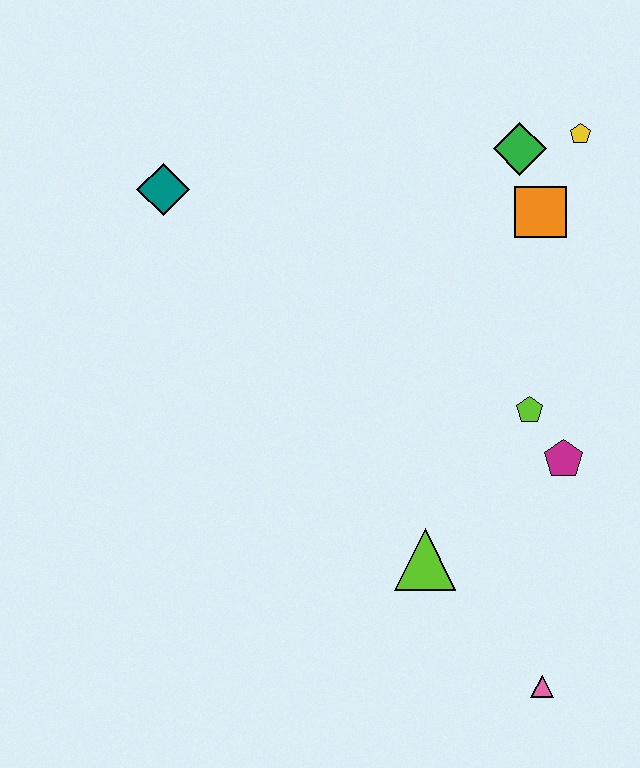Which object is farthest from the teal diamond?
The pink triangle is farthest from the teal diamond.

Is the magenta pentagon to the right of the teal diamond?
Yes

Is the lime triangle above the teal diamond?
No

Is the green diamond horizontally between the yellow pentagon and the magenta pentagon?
No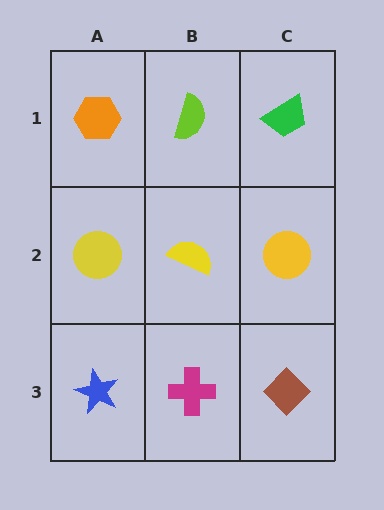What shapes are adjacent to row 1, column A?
A yellow circle (row 2, column A), a lime semicircle (row 1, column B).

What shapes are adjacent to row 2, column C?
A green trapezoid (row 1, column C), a brown diamond (row 3, column C), a yellow semicircle (row 2, column B).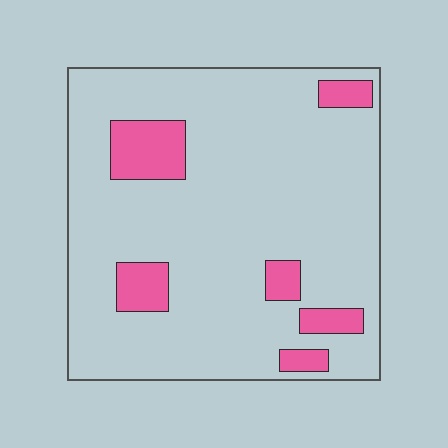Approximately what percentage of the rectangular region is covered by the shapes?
Approximately 15%.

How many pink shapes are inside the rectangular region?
6.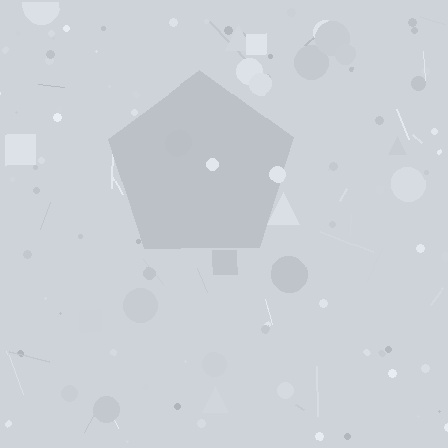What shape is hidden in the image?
A pentagon is hidden in the image.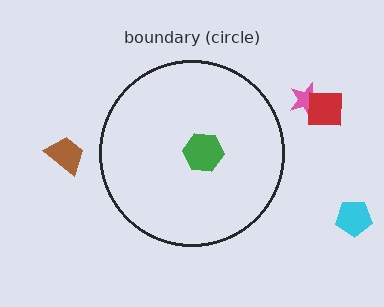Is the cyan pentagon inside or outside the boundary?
Outside.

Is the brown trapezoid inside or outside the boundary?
Outside.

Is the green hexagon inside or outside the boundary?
Inside.